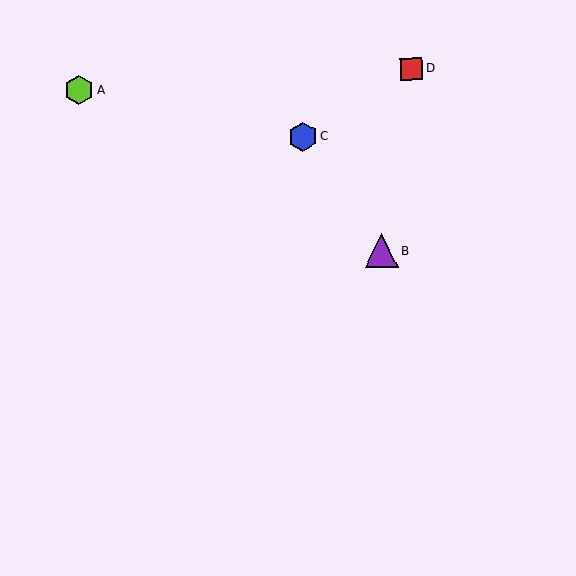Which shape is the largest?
The purple triangle (labeled B) is the largest.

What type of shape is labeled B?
Shape B is a purple triangle.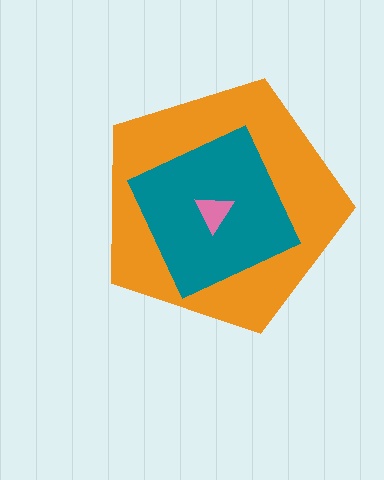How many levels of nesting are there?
3.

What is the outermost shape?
The orange pentagon.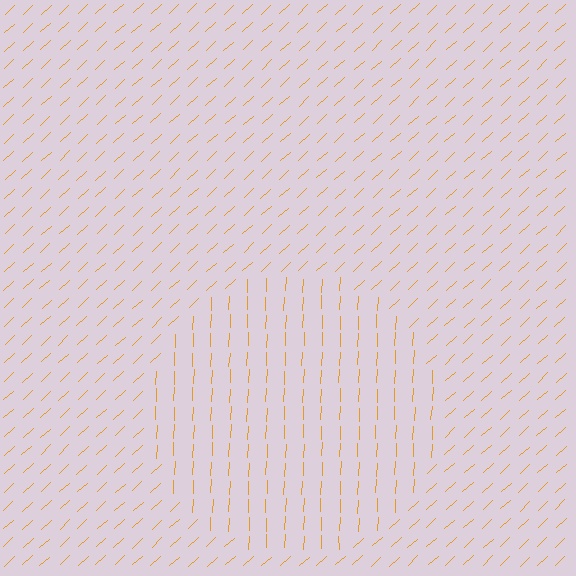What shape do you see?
I see a circle.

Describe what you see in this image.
The image is filled with small orange line segments. A circle region in the image has lines oriented differently from the surrounding lines, creating a visible texture boundary.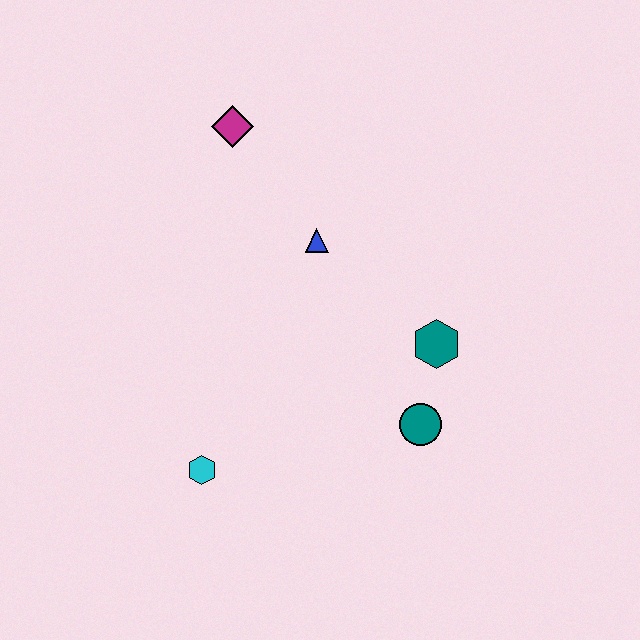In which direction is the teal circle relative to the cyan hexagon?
The teal circle is to the right of the cyan hexagon.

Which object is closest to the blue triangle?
The magenta diamond is closest to the blue triangle.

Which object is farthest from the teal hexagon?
The magenta diamond is farthest from the teal hexagon.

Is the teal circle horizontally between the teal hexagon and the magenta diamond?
Yes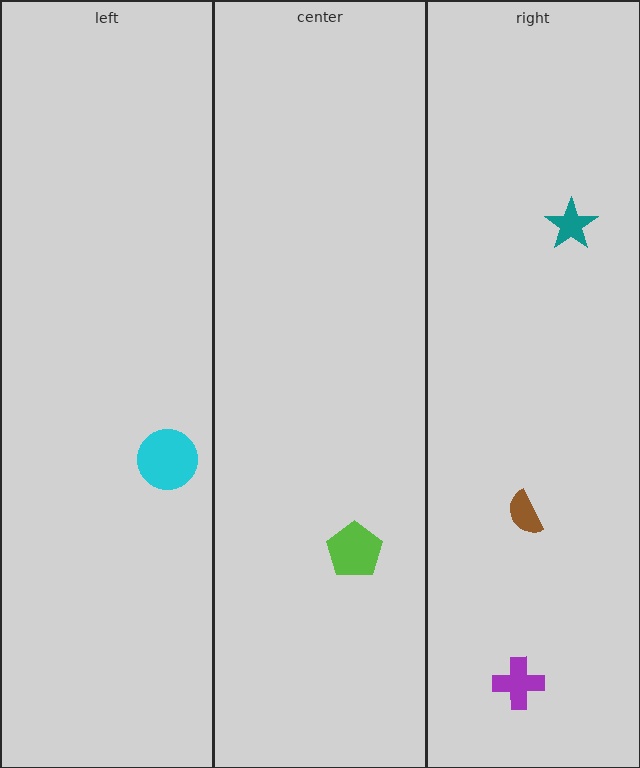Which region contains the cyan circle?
The left region.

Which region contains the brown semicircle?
The right region.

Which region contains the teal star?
The right region.